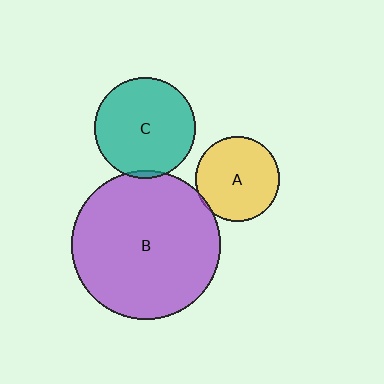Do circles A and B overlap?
Yes.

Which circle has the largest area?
Circle B (purple).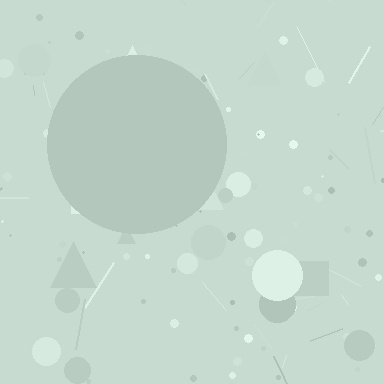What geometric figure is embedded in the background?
A circle is embedded in the background.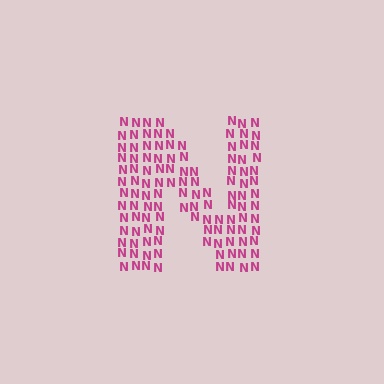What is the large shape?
The large shape is the letter N.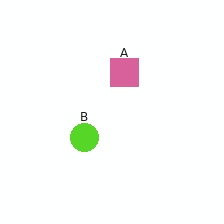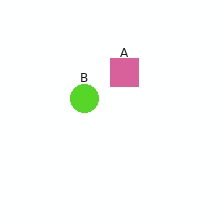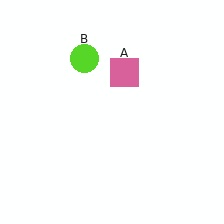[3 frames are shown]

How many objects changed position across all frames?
1 object changed position: lime circle (object B).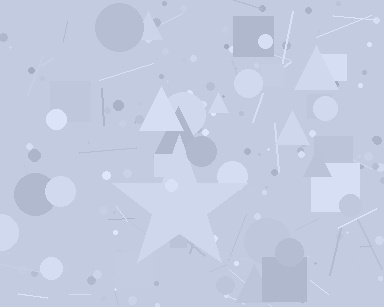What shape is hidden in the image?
A star is hidden in the image.